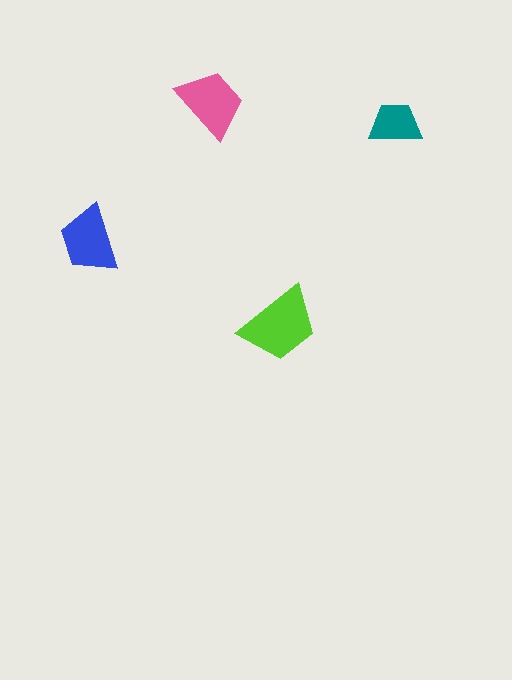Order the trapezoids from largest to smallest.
the lime one, the pink one, the blue one, the teal one.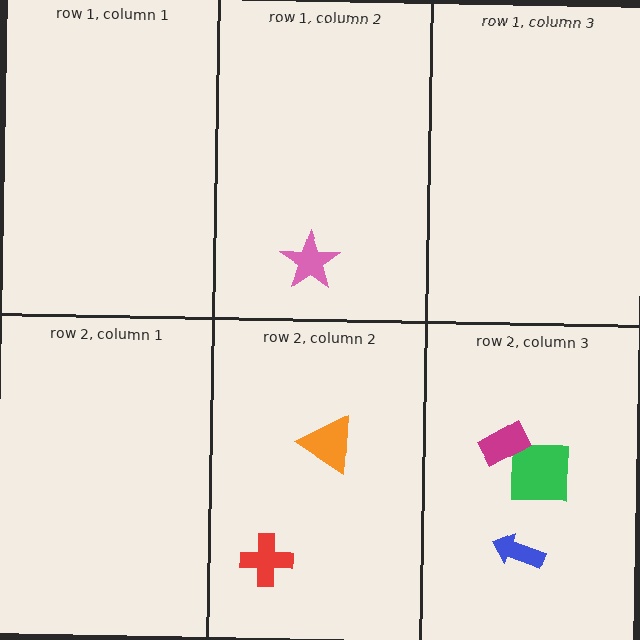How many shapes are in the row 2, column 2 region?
2.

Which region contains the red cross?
The row 2, column 2 region.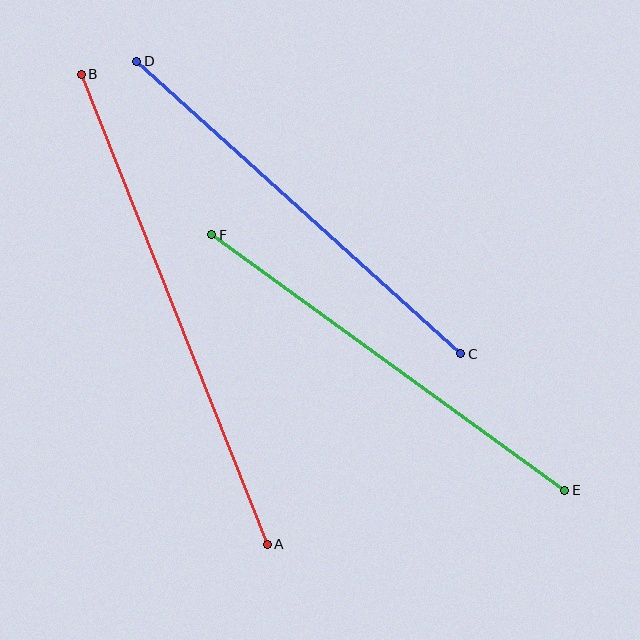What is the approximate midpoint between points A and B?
The midpoint is at approximately (174, 309) pixels.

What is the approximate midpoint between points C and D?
The midpoint is at approximately (299, 208) pixels.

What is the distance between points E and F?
The distance is approximately 436 pixels.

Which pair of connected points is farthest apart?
Points A and B are farthest apart.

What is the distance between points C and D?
The distance is approximately 436 pixels.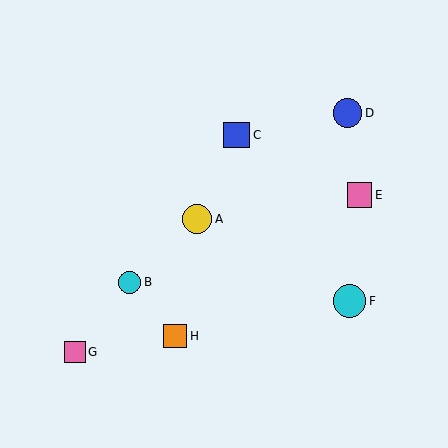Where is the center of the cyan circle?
The center of the cyan circle is at (130, 282).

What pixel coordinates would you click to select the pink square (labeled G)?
Click at (75, 352) to select the pink square G.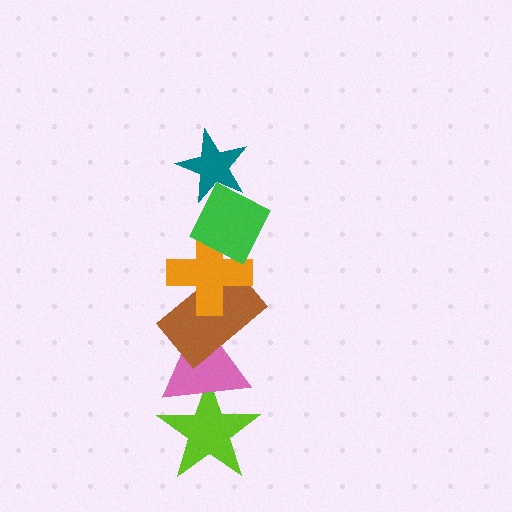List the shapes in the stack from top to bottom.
From top to bottom: the teal star, the green diamond, the orange cross, the brown rectangle, the pink triangle, the lime star.